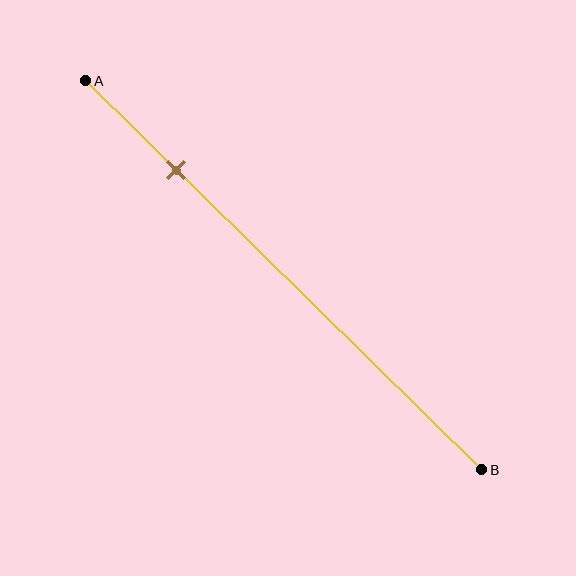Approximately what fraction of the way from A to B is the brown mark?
The brown mark is approximately 25% of the way from A to B.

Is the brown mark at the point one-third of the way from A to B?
No, the mark is at about 25% from A, not at the 33% one-third point.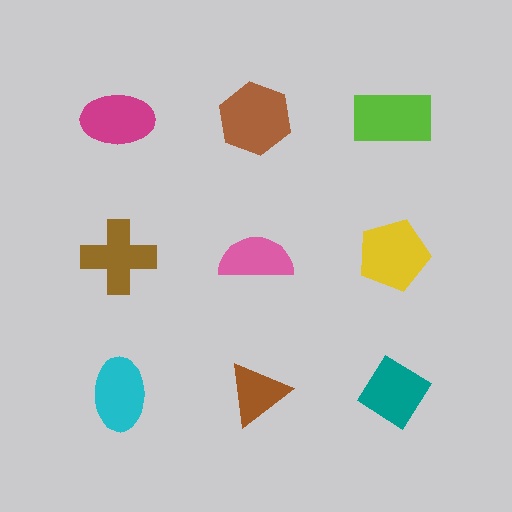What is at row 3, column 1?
A cyan ellipse.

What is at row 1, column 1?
A magenta ellipse.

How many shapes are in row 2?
3 shapes.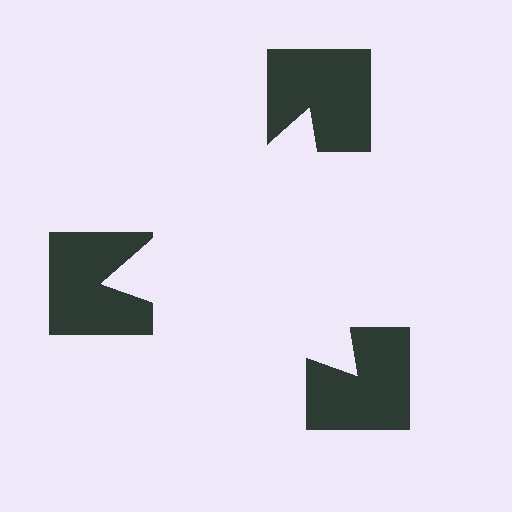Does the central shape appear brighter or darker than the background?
It typically appears slightly brighter than the background, even though no actual brightness change is drawn.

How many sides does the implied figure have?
3 sides.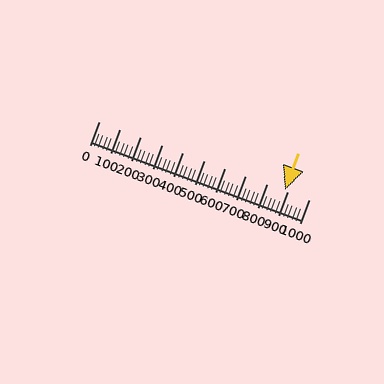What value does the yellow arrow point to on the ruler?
The yellow arrow points to approximately 886.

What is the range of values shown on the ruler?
The ruler shows values from 0 to 1000.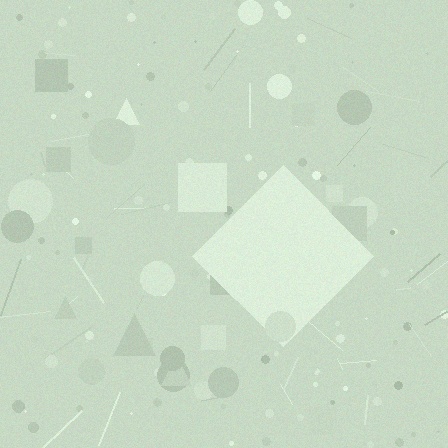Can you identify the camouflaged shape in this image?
The camouflaged shape is a diamond.